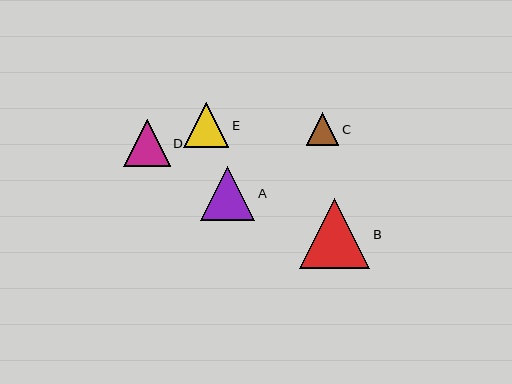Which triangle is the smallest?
Triangle C is the smallest with a size of approximately 32 pixels.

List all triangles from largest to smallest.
From largest to smallest: B, A, D, E, C.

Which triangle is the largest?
Triangle B is the largest with a size of approximately 70 pixels.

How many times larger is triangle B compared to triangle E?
Triangle B is approximately 1.5 times the size of triangle E.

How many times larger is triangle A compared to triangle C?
Triangle A is approximately 1.7 times the size of triangle C.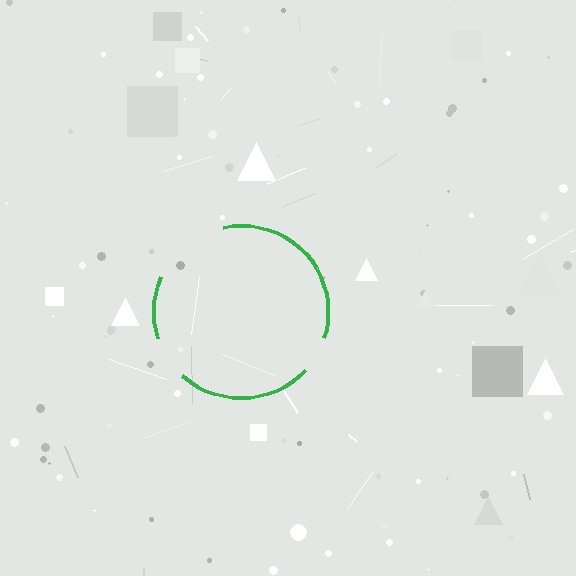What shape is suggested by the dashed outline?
The dashed outline suggests a circle.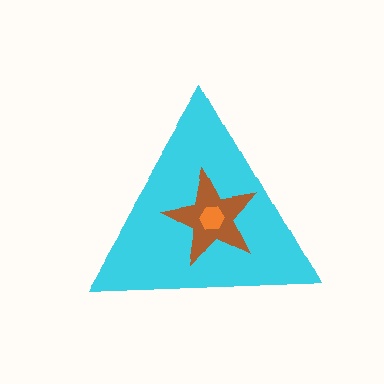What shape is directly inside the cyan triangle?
The brown star.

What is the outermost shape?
The cyan triangle.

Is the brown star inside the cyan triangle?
Yes.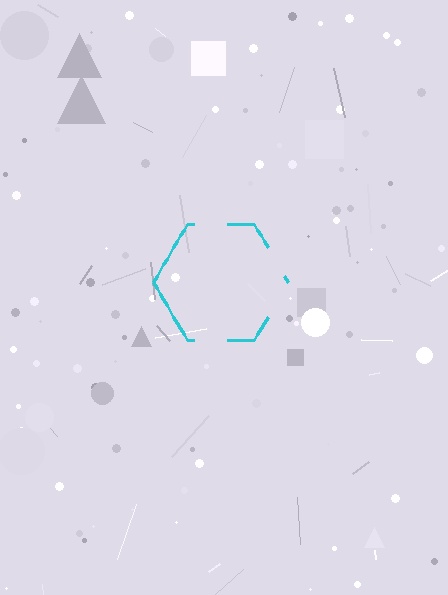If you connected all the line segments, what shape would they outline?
They would outline a hexagon.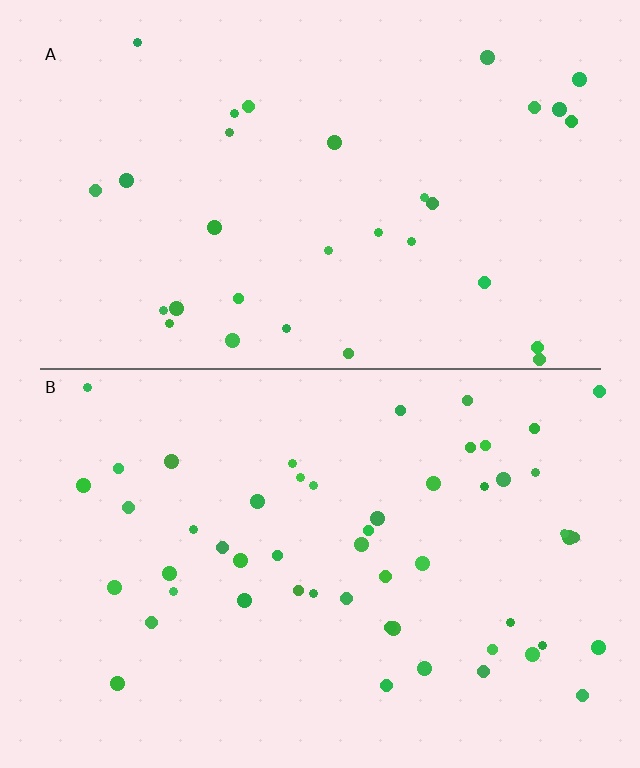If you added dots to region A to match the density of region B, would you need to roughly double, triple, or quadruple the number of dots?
Approximately double.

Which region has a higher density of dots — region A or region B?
B (the bottom).